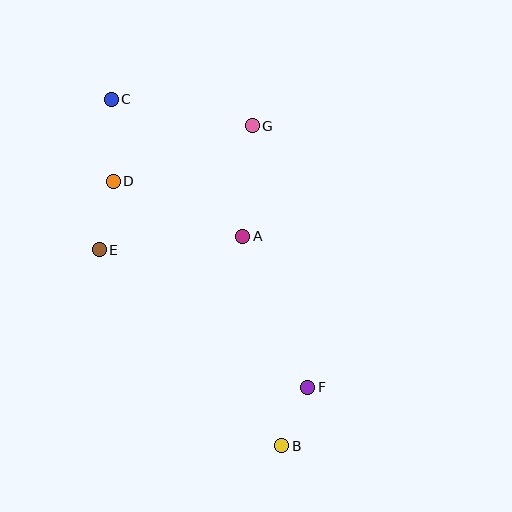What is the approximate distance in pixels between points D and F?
The distance between D and F is approximately 283 pixels.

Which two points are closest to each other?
Points B and F are closest to each other.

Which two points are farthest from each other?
Points B and C are farthest from each other.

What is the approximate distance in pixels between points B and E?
The distance between B and E is approximately 268 pixels.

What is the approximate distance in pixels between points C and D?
The distance between C and D is approximately 82 pixels.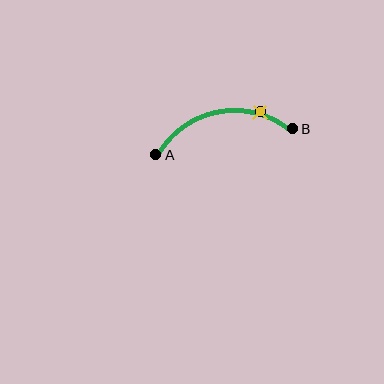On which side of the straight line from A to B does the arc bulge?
The arc bulges above the straight line connecting A and B.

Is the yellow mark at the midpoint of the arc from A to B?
No. The yellow mark lies on the arc but is closer to endpoint B. The arc midpoint would be at the point on the curve equidistant along the arc from both A and B.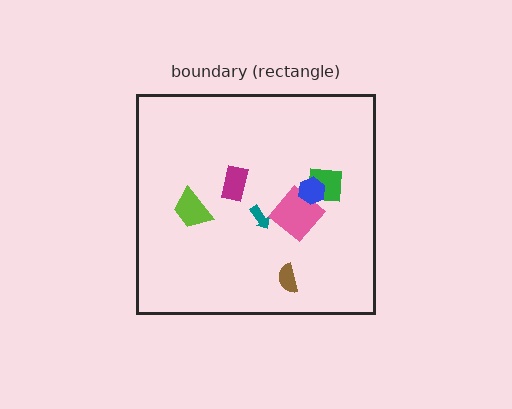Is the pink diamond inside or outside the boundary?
Inside.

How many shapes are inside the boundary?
7 inside, 0 outside.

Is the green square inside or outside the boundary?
Inside.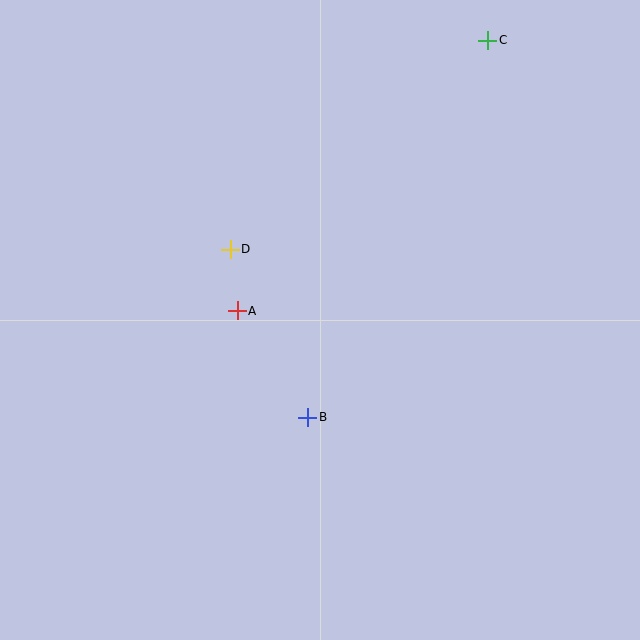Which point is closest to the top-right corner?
Point C is closest to the top-right corner.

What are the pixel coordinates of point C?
Point C is at (488, 40).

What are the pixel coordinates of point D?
Point D is at (230, 249).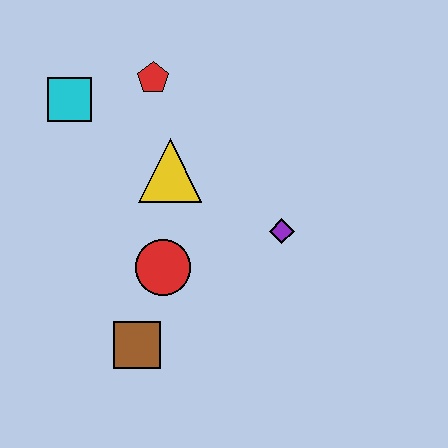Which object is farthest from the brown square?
The red pentagon is farthest from the brown square.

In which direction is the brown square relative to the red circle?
The brown square is below the red circle.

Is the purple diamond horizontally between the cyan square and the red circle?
No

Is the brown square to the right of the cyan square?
Yes